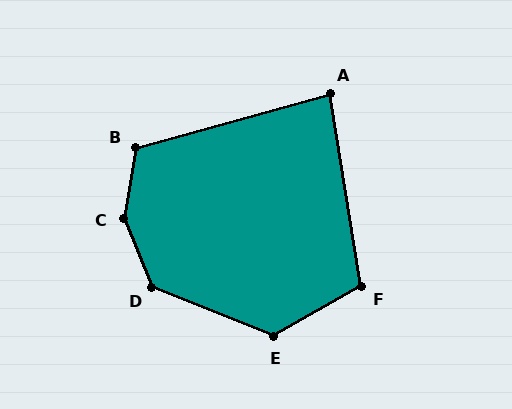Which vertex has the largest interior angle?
C, at approximately 148 degrees.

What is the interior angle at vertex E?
Approximately 128 degrees (obtuse).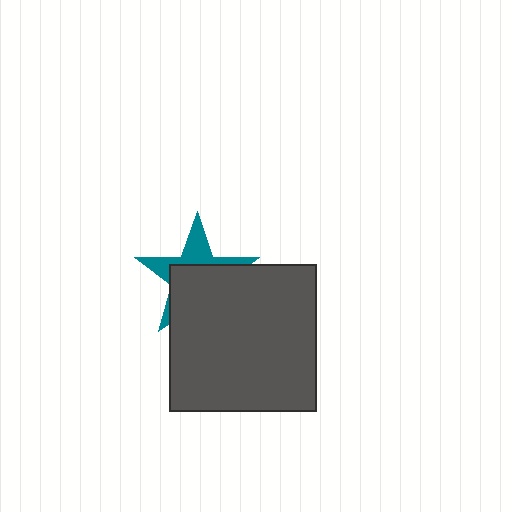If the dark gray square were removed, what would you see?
You would see the complete teal star.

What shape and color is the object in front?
The object in front is a dark gray square.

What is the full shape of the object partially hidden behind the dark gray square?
The partially hidden object is a teal star.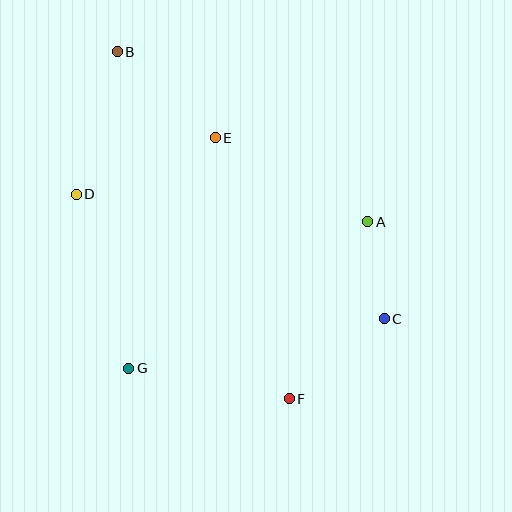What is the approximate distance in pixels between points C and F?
The distance between C and F is approximately 124 pixels.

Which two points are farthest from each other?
Points B and F are farthest from each other.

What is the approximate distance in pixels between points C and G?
The distance between C and G is approximately 260 pixels.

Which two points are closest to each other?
Points A and C are closest to each other.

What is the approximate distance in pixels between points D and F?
The distance between D and F is approximately 296 pixels.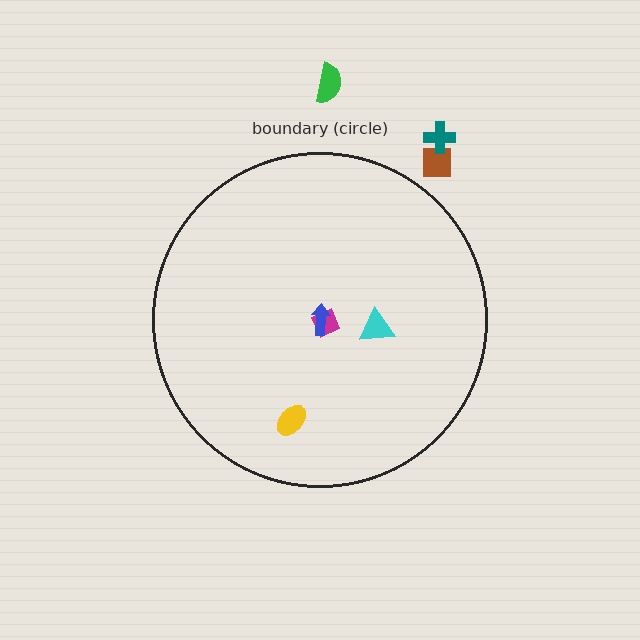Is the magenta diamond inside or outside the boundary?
Inside.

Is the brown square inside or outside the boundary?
Outside.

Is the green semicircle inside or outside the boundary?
Outside.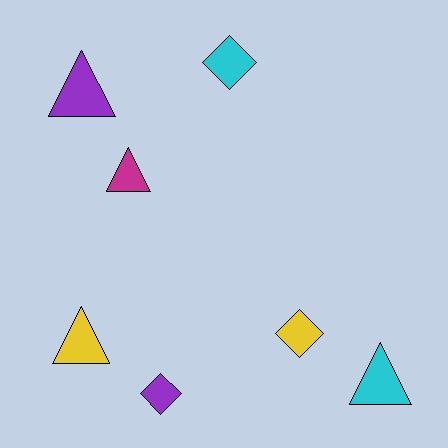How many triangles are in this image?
There are 4 triangles.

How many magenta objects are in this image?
There is 1 magenta object.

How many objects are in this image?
There are 7 objects.